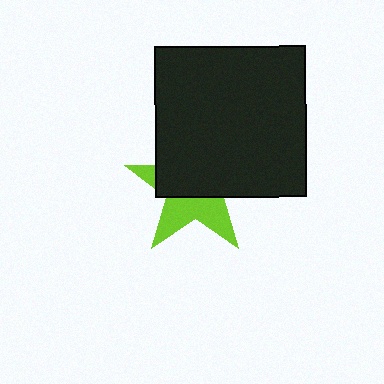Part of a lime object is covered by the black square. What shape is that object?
It is a star.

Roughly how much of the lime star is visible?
A small part of it is visible (roughly 43%).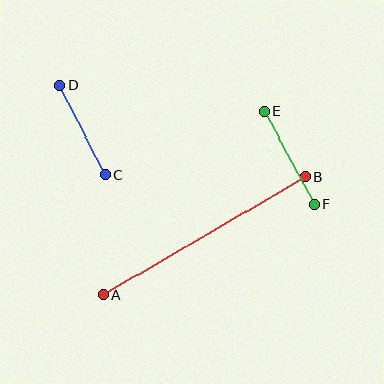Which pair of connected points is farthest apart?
Points A and B are farthest apart.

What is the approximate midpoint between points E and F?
The midpoint is at approximately (289, 158) pixels.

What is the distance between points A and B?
The distance is approximately 234 pixels.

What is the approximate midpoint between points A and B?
The midpoint is at approximately (204, 236) pixels.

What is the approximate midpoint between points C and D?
The midpoint is at approximately (83, 130) pixels.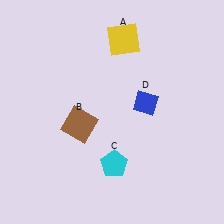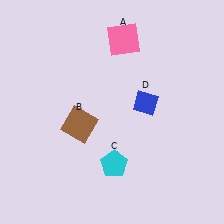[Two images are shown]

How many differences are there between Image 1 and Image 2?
There is 1 difference between the two images.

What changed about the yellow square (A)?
In Image 1, A is yellow. In Image 2, it changed to pink.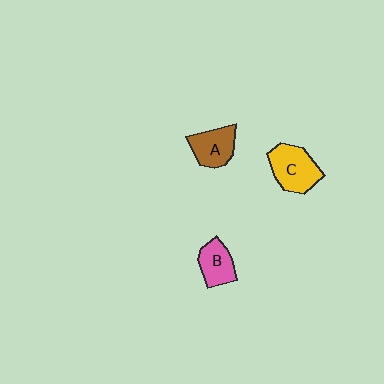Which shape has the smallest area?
Shape B (pink).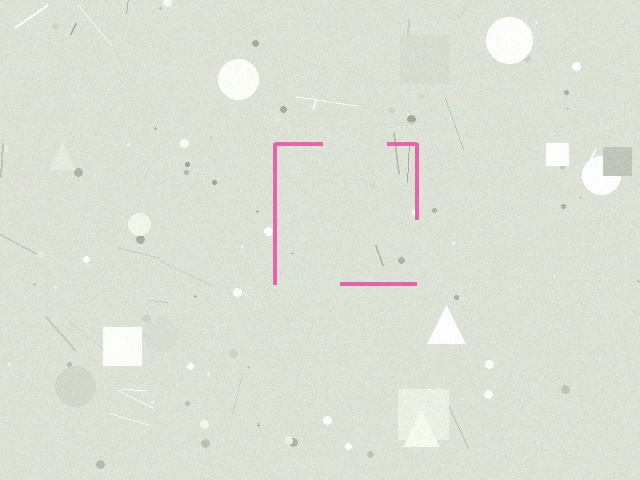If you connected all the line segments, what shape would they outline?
They would outline a square.